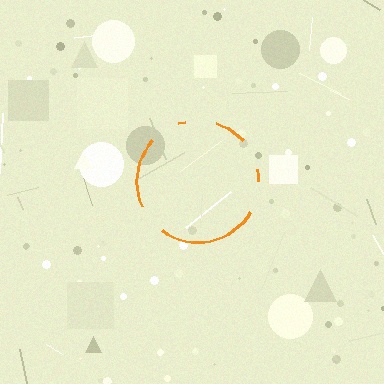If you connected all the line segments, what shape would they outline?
They would outline a circle.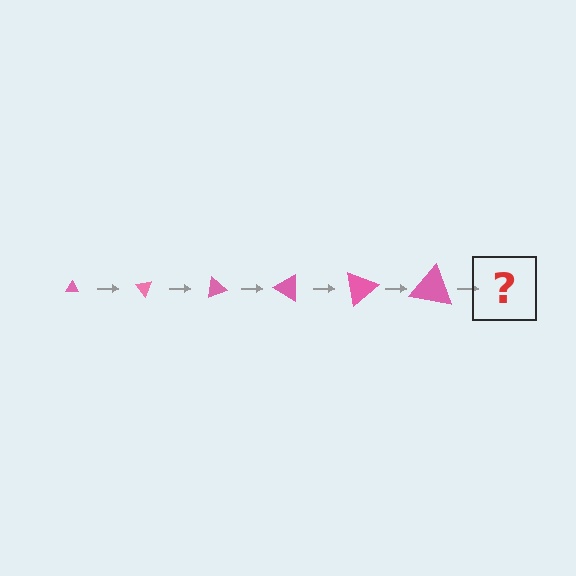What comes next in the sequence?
The next element should be a triangle, larger than the previous one and rotated 300 degrees from the start.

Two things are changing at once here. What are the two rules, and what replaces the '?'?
The two rules are that the triangle grows larger each step and it rotates 50 degrees each step. The '?' should be a triangle, larger than the previous one and rotated 300 degrees from the start.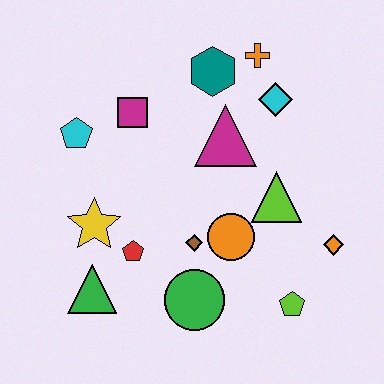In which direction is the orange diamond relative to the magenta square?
The orange diamond is to the right of the magenta square.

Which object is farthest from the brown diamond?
The orange cross is farthest from the brown diamond.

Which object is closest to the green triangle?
The red pentagon is closest to the green triangle.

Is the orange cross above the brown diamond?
Yes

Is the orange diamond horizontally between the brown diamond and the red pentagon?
No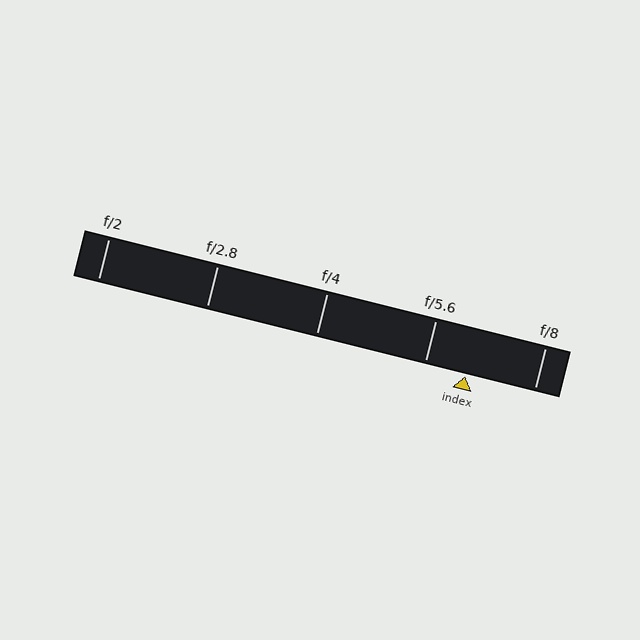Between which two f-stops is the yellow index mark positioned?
The index mark is between f/5.6 and f/8.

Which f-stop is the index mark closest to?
The index mark is closest to f/5.6.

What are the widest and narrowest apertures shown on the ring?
The widest aperture shown is f/2 and the narrowest is f/8.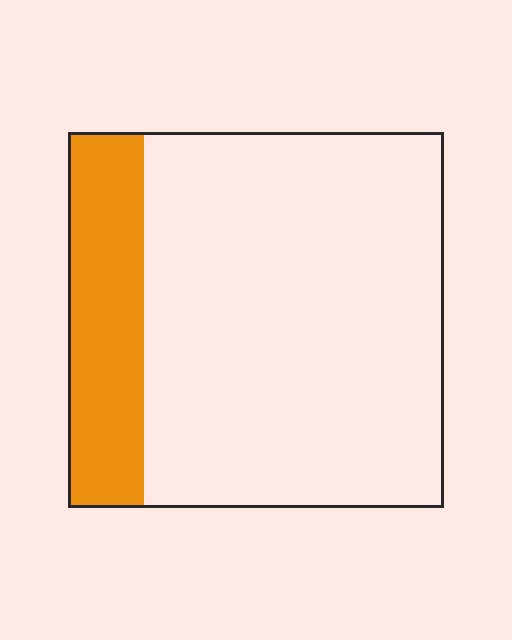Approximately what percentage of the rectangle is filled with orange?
Approximately 20%.